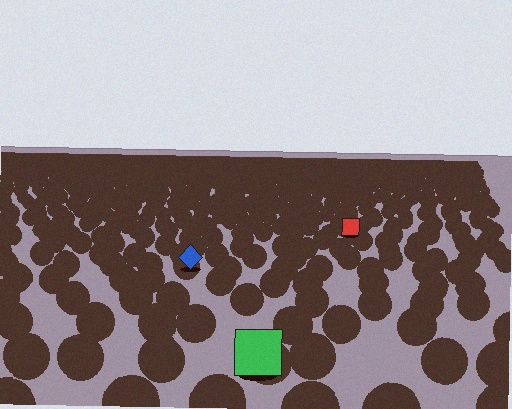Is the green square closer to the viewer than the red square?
Yes. The green square is closer — you can tell from the texture gradient: the ground texture is coarser near it.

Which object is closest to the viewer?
The green square is closest. The texture marks near it are larger and more spread out.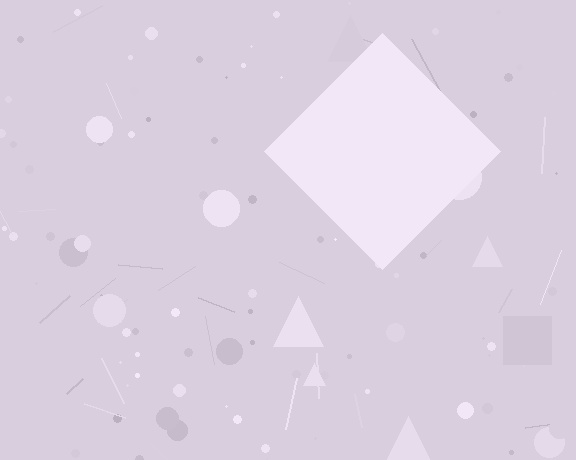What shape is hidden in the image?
A diamond is hidden in the image.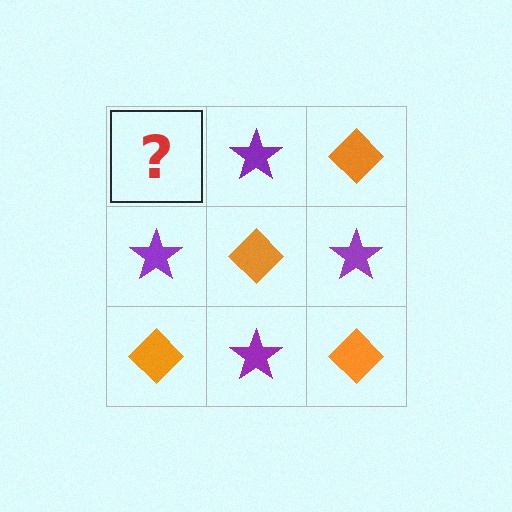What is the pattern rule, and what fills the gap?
The rule is that it alternates orange diamond and purple star in a checkerboard pattern. The gap should be filled with an orange diamond.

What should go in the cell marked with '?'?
The missing cell should contain an orange diamond.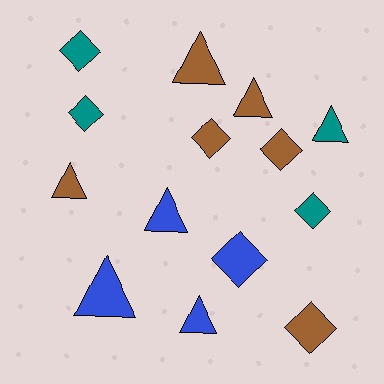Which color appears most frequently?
Brown, with 6 objects.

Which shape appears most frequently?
Diamond, with 7 objects.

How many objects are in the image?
There are 14 objects.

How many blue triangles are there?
There are 3 blue triangles.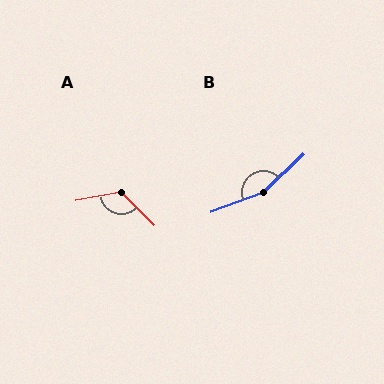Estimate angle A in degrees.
Approximately 124 degrees.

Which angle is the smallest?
A, at approximately 124 degrees.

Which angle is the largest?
B, at approximately 157 degrees.